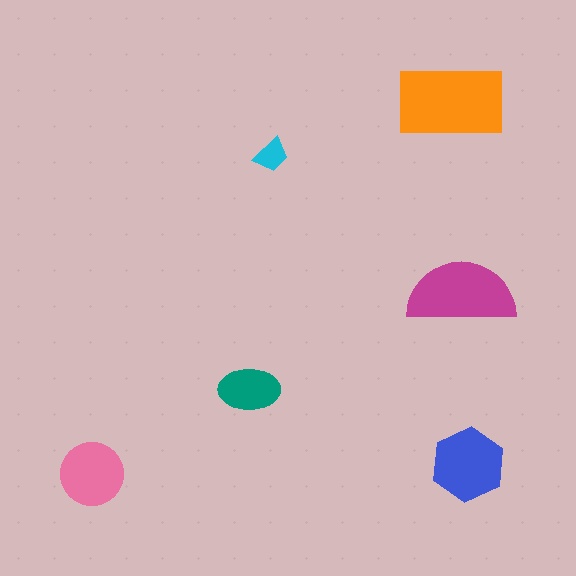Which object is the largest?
The orange rectangle.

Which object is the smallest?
The cyan trapezoid.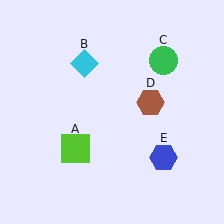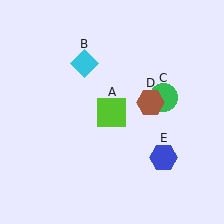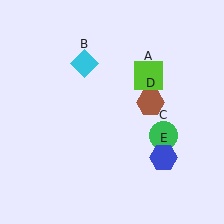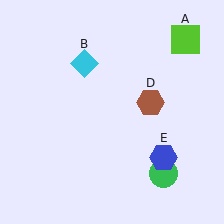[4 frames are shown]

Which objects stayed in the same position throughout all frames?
Cyan diamond (object B) and brown hexagon (object D) and blue hexagon (object E) remained stationary.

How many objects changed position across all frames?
2 objects changed position: lime square (object A), green circle (object C).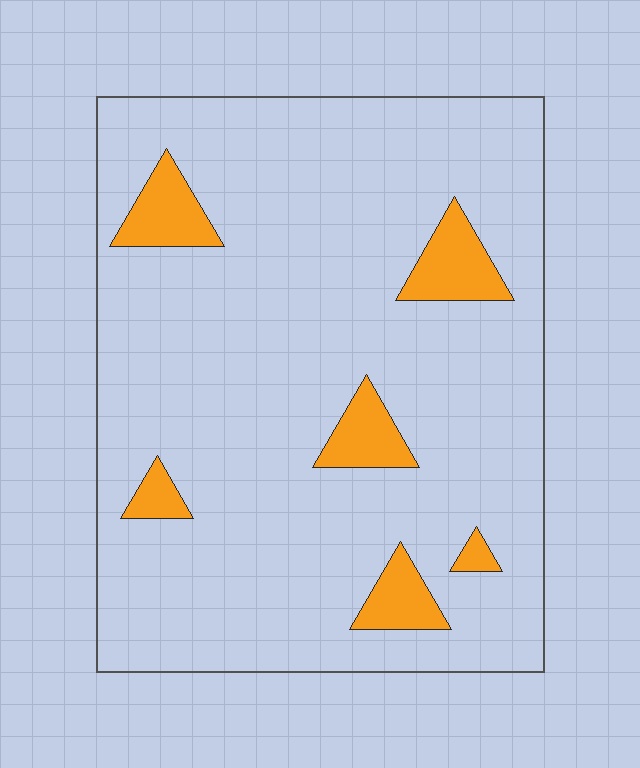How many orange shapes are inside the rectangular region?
6.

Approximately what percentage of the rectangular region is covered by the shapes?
Approximately 10%.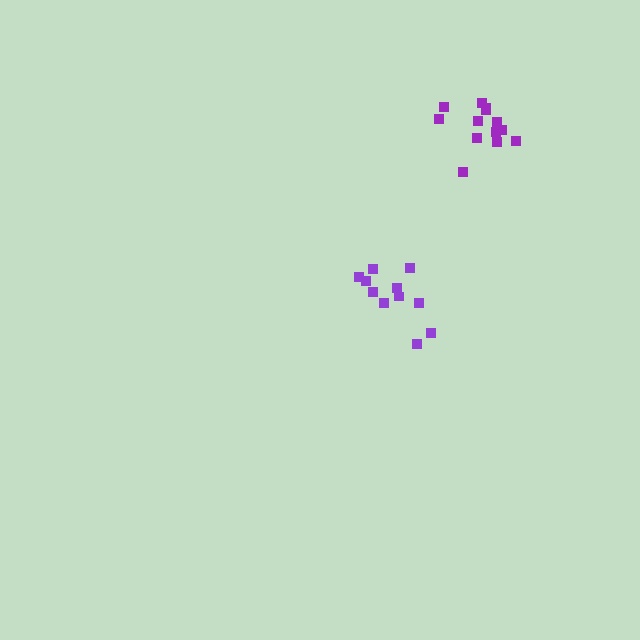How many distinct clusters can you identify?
There are 2 distinct clusters.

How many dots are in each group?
Group 1: 11 dots, Group 2: 13 dots (24 total).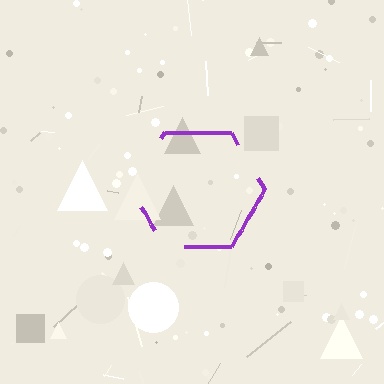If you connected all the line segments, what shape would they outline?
They would outline a hexagon.